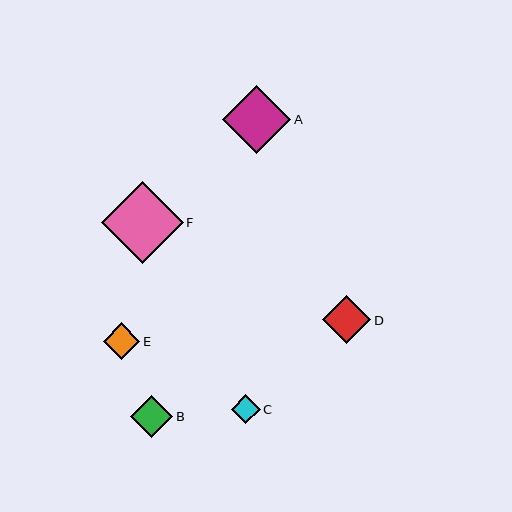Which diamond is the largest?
Diamond F is the largest with a size of approximately 82 pixels.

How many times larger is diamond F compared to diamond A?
Diamond F is approximately 1.2 times the size of diamond A.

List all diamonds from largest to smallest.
From largest to smallest: F, A, D, B, E, C.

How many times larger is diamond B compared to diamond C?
Diamond B is approximately 1.4 times the size of diamond C.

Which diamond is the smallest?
Diamond C is the smallest with a size of approximately 29 pixels.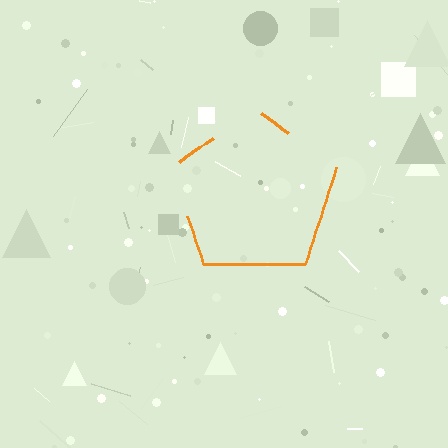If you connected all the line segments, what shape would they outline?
They would outline a pentagon.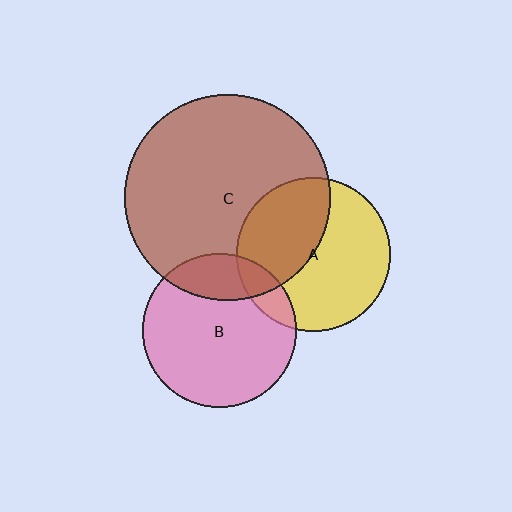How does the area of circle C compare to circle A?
Approximately 1.8 times.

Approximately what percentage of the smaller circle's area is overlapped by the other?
Approximately 10%.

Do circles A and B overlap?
Yes.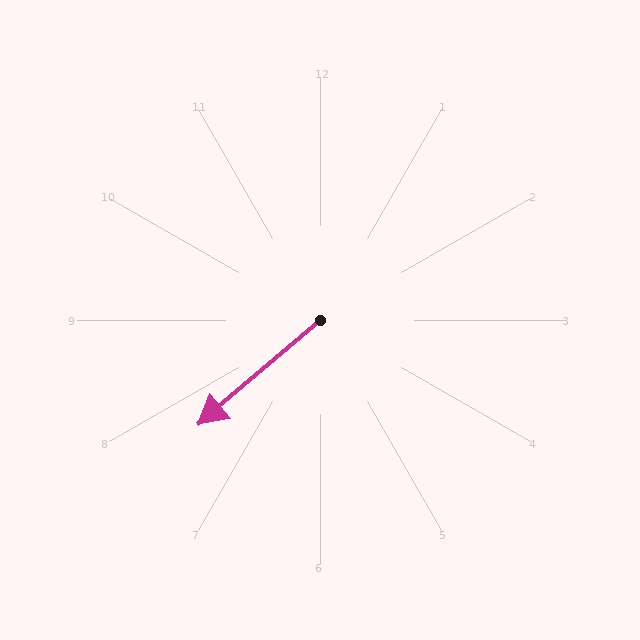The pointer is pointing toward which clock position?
Roughly 8 o'clock.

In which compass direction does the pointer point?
Southwest.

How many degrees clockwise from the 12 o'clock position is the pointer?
Approximately 229 degrees.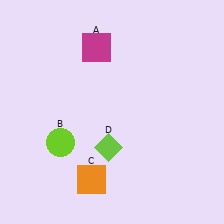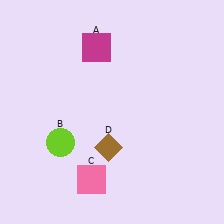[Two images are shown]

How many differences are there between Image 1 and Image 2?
There are 2 differences between the two images.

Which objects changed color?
C changed from orange to pink. D changed from lime to brown.